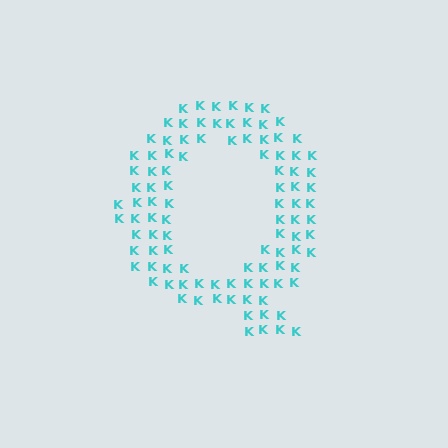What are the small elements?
The small elements are letter K's.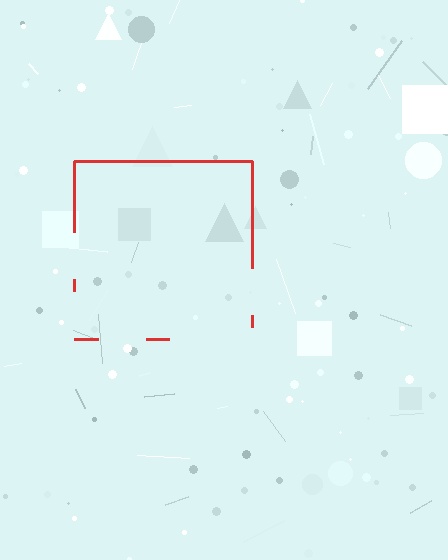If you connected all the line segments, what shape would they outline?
They would outline a square.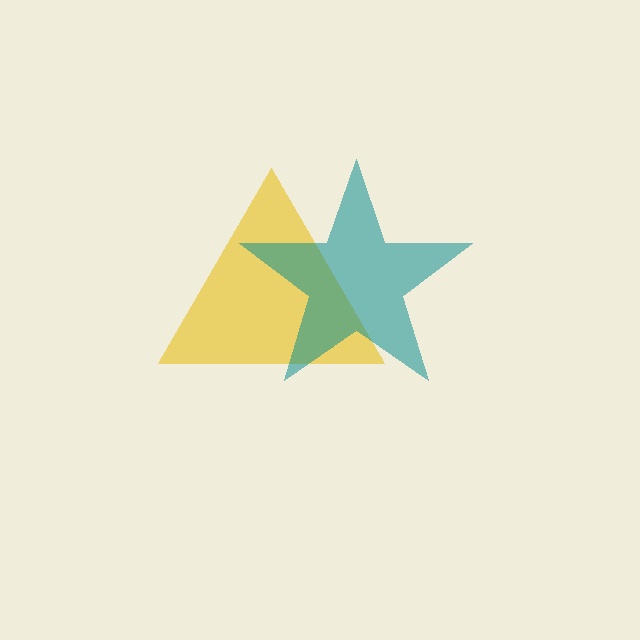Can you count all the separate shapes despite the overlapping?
Yes, there are 2 separate shapes.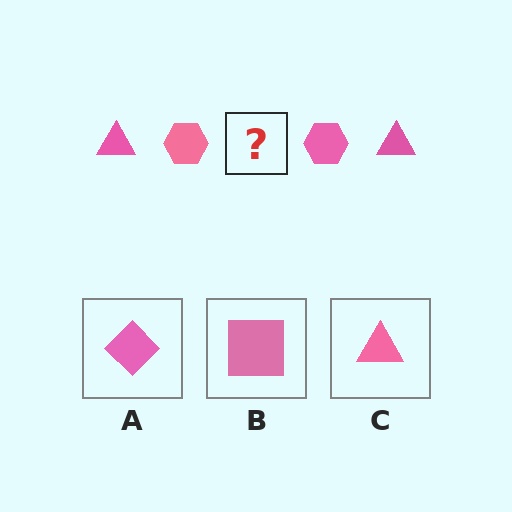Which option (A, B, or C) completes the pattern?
C.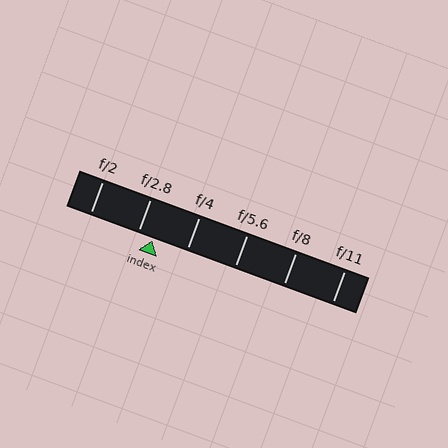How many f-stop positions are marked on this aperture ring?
There are 6 f-stop positions marked.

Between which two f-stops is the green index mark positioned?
The index mark is between f/2.8 and f/4.